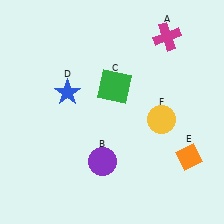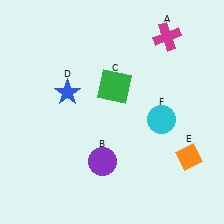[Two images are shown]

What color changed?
The circle (F) changed from yellow in Image 1 to cyan in Image 2.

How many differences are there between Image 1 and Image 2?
There is 1 difference between the two images.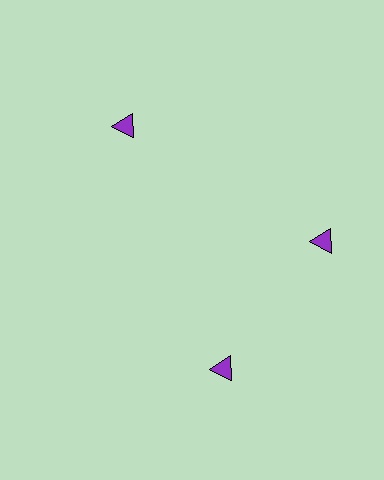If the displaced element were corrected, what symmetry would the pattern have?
It would have 3-fold rotational symmetry — the pattern would map onto itself every 120 degrees.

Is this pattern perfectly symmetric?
No. The 3 purple triangles are arranged in a ring, but one element near the 7 o'clock position is rotated out of alignment along the ring, breaking the 3-fold rotational symmetry.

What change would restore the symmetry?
The symmetry would be restored by rotating it back into even spacing with its neighbors so that all 3 triangles sit at equal angles and equal distance from the center.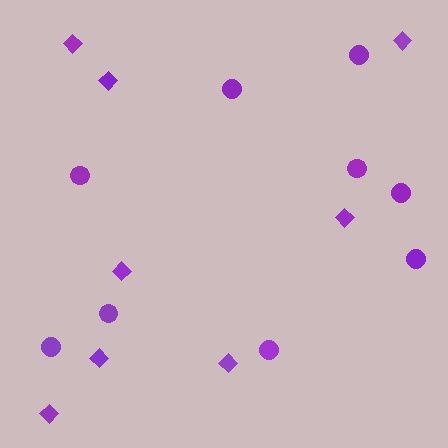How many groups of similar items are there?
There are 2 groups: one group of circles (9) and one group of diamonds (8).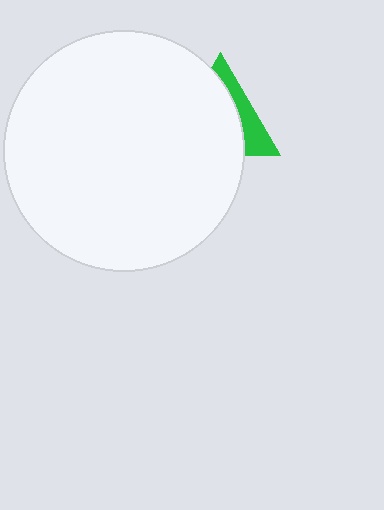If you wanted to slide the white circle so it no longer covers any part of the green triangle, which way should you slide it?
Slide it left — that is the most direct way to separate the two shapes.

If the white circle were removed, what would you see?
You would see the complete green triangle.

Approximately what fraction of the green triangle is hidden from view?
Roughly 69% of the green triangle is hidden behind the white circle.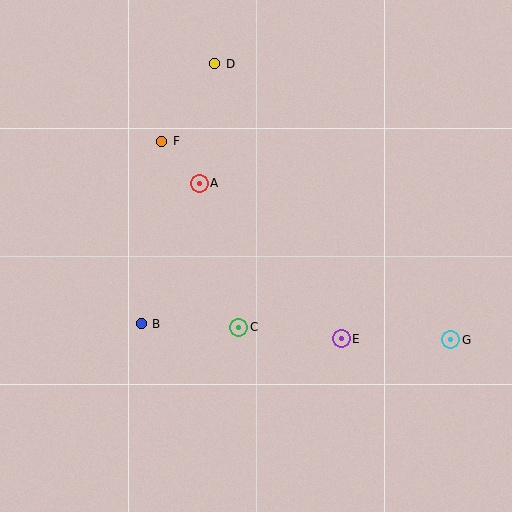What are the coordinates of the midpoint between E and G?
The midpoint between E and G is at (396, 339).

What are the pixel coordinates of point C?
Point C is at (239, 327).